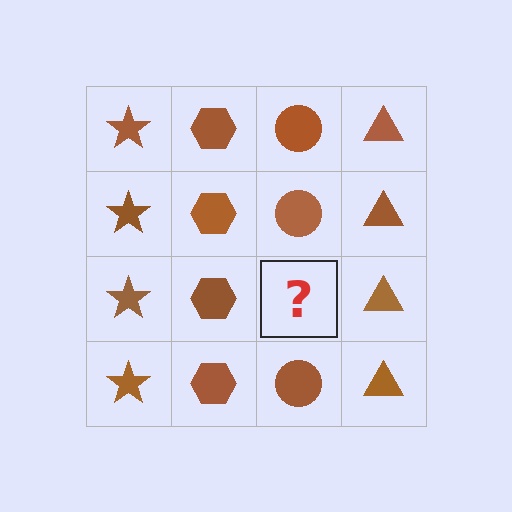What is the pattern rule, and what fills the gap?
The rule is that each column has a consistent shape. The gap should be filled with a brown circle.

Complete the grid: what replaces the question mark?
The question mark should be replaced with a brown circle.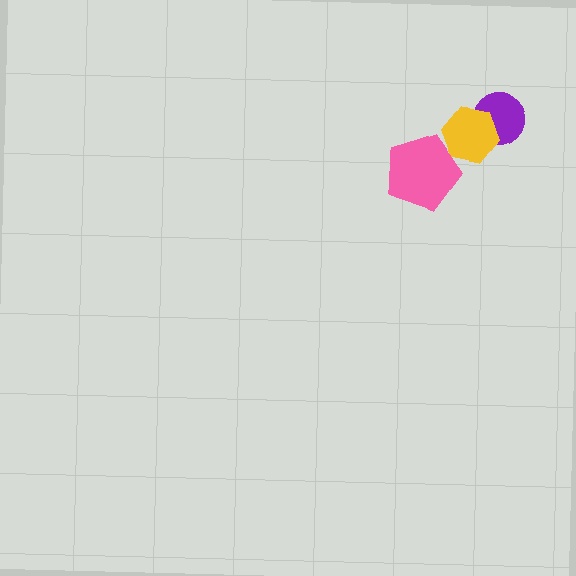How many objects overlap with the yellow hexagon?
2 objects overlap with the yellow hexagon.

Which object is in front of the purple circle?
The yellow hexagon is in front of the purple circle.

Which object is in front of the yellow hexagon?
The pink pentagon is in front of the yellow hexagon.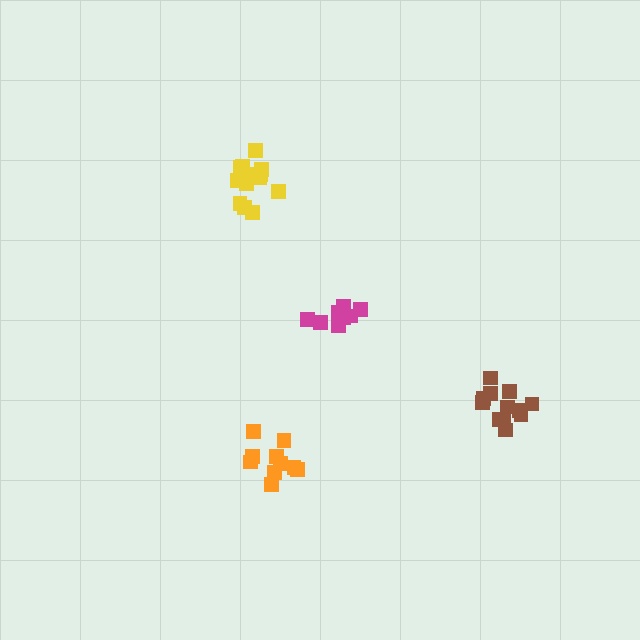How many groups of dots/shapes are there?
There are 4 groups.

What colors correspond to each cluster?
The clusters are colored: brown, magenta, yellow, orange.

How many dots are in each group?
Group 1: 12 dots, Group 2: 8 dots, Group 3: 14 dots, Group 4: 10 dots (44 total).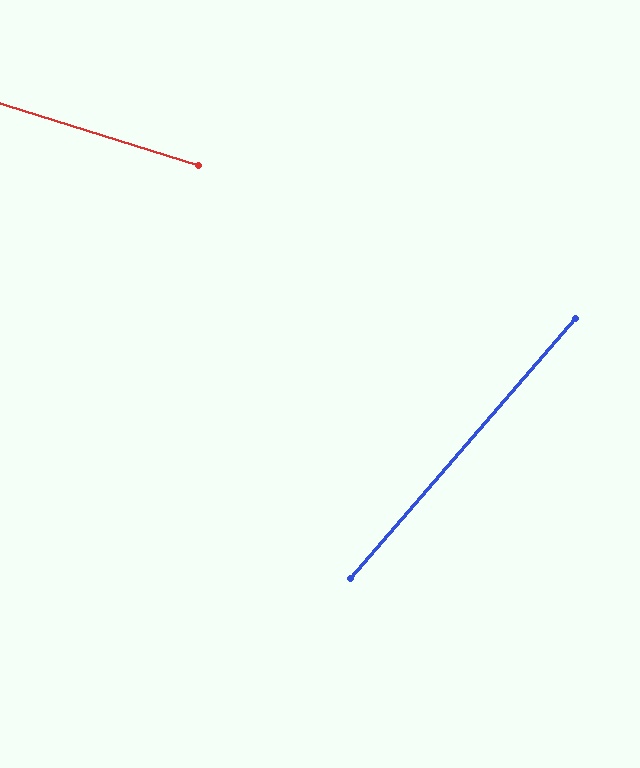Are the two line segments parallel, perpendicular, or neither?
Neither parallel nor perpendicular — they differ by about 67°.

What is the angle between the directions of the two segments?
Approximately 67 degrees.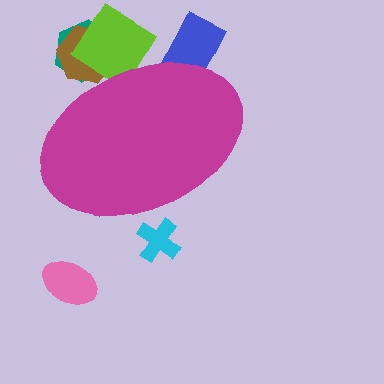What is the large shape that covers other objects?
A magenta ellipse.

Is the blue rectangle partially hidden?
Yes, the blue rectangle is partially hidden behind the magenta ellipse.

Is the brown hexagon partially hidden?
Yes, the brown hexagon is partially hidden behind the magenta ellipse.